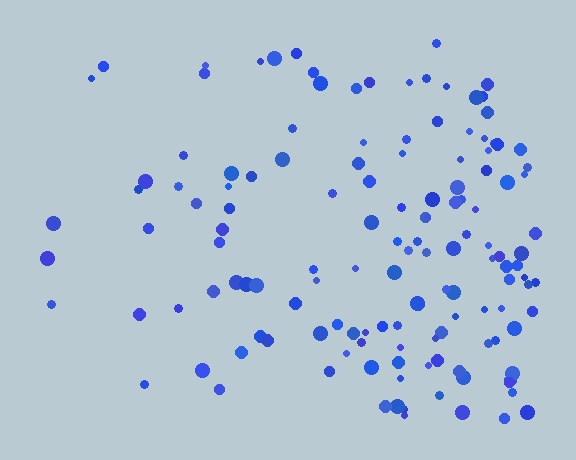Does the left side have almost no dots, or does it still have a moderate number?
Still a moderate number, just noticeably fewer than the right.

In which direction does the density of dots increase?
From left to right, with the right side densest.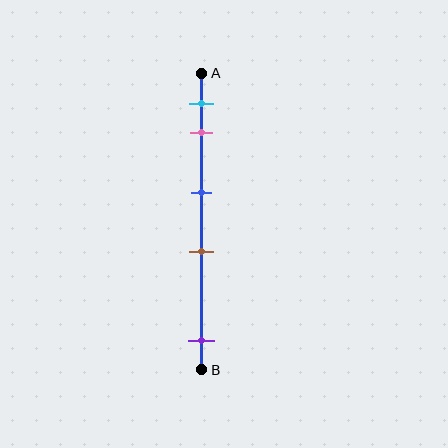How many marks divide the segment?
There are 5 marks dividing the segment.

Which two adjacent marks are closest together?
The cyan and pink marks are the closest adjacent pair.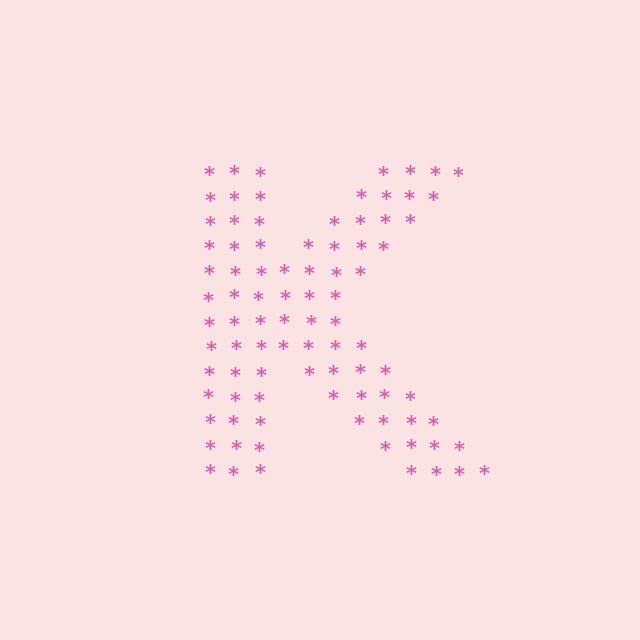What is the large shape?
The large shape is the letter K.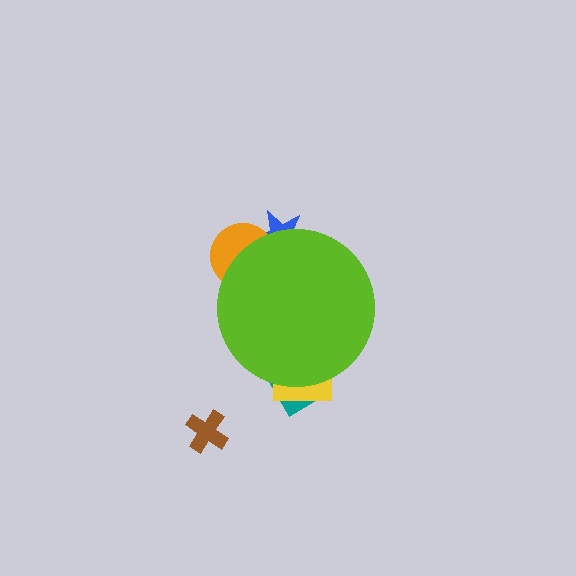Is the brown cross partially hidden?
No, the brown cross is fully visible.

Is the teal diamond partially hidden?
Yes, the teal diamond is partially hidden behind the lime circle.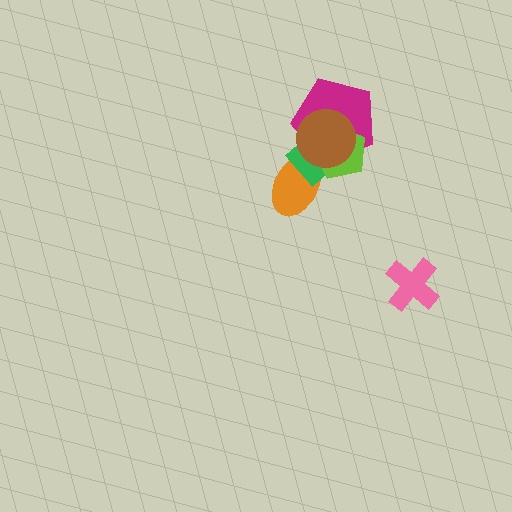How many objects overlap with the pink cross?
0 objects overlap with the pink cross.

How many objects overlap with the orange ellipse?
3 objects overlap with the orange ellipse.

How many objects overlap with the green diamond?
4 objects overlap with the green diamond.